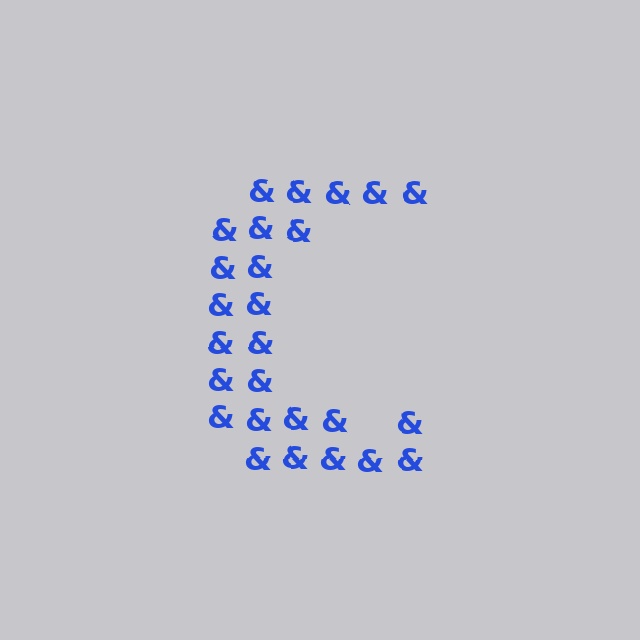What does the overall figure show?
The overall figure shows the letter C.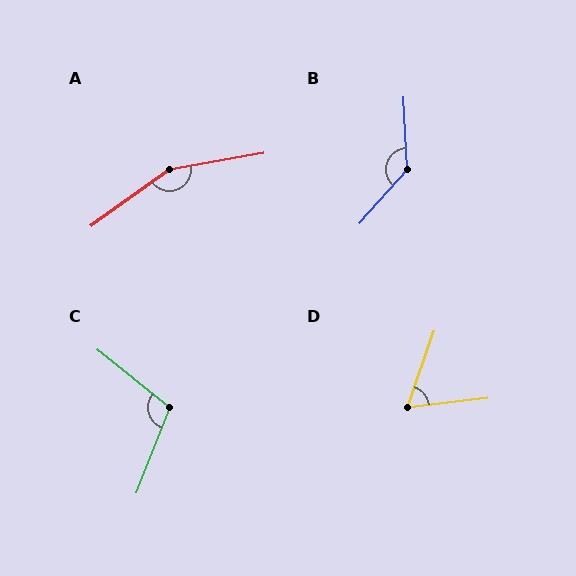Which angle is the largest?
A, at approximately 154 degrees.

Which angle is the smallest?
D, at approximately 65 degrees.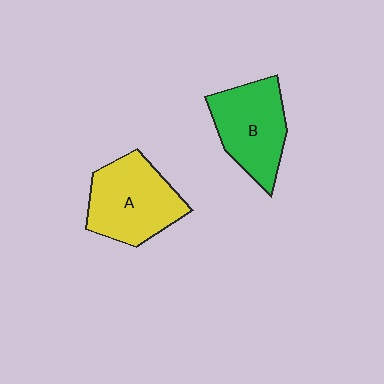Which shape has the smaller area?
Shape B (green).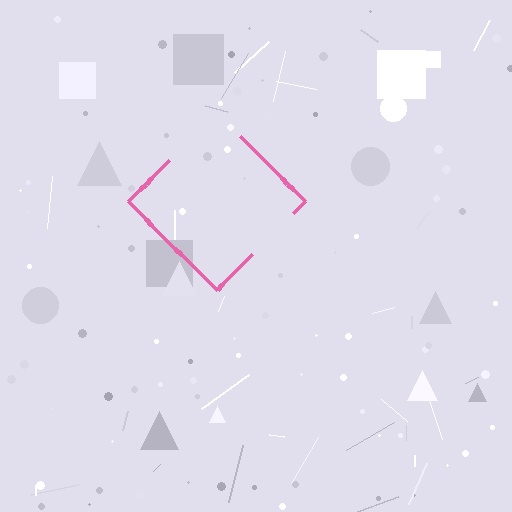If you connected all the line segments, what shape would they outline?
They would outline a diamond.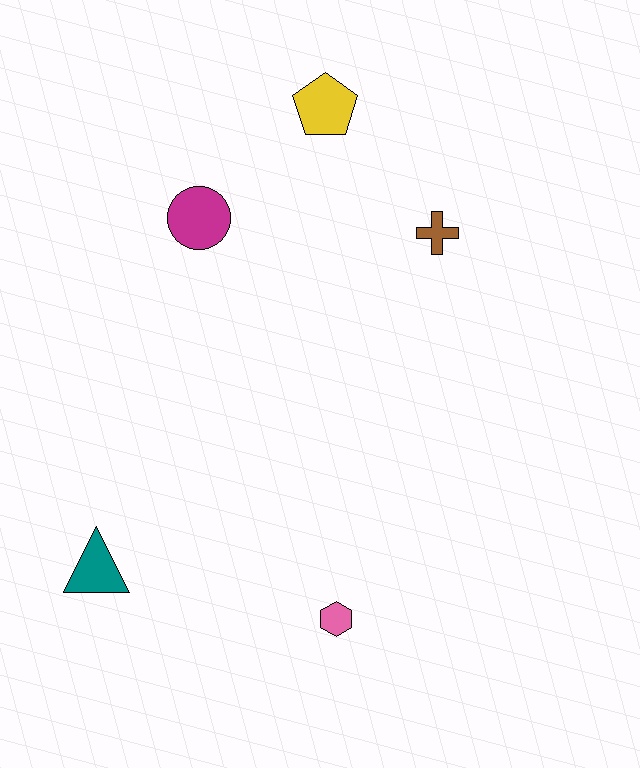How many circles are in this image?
There is 1 circle.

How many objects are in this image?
There are 5 objects.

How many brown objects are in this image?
There is 1 brown object.